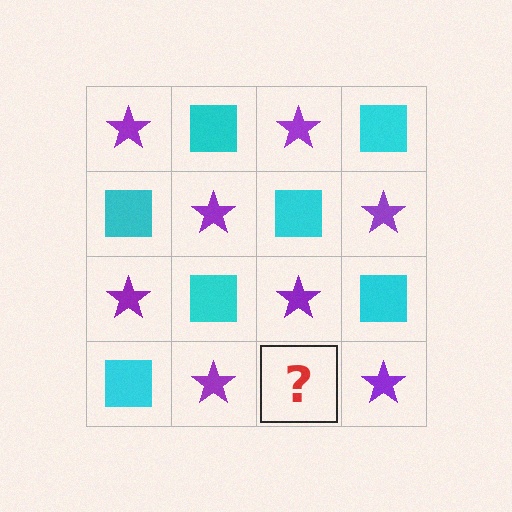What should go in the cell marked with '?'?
The missing cell should contain a cyan square.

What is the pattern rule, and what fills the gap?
The rule is that it alternates purple star and cyan square in a checkerboard pattern. The gap should be filled with a cyan square.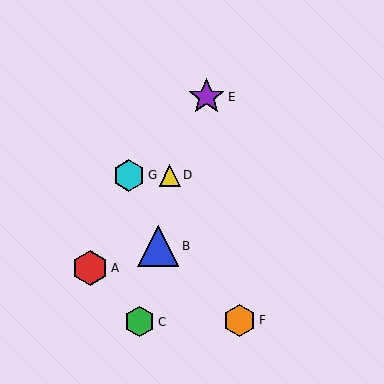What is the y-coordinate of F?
Object F is at y≈320.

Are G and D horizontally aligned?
Yes, both are at y≈175.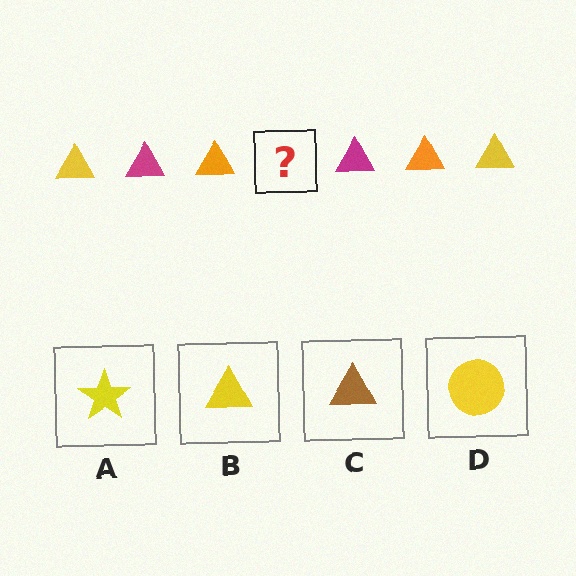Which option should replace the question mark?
Option B.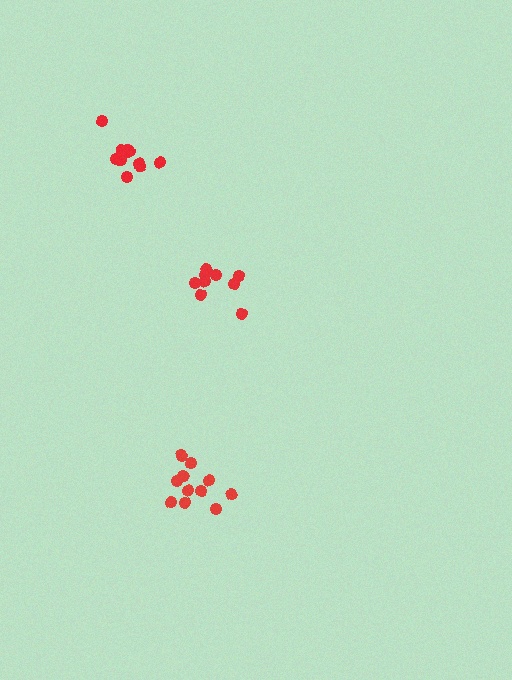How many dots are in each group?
Group 1: 10 dots, Group 2: 11 dots, Group 3: 12 dots (33 total).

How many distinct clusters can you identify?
There are 3 distinct clusters.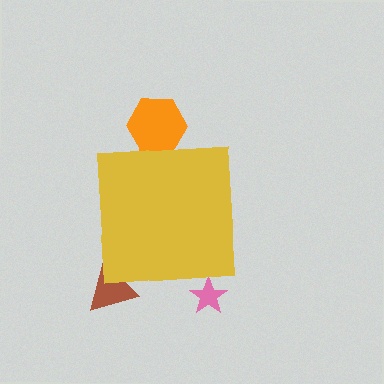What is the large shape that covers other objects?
A yellow square.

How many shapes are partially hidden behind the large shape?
3 shapes are partially hidden.